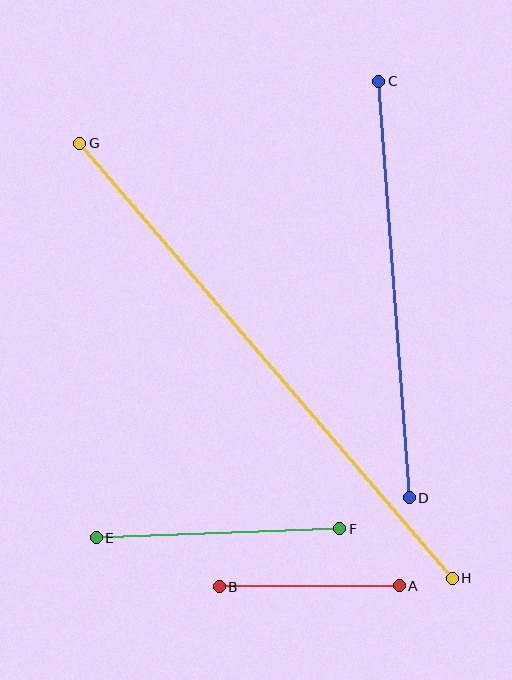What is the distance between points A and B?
The distance is approximately 180 pixels.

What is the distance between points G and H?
The distance is approximately 572 pixels.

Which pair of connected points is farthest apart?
Points G and H are farthest apart.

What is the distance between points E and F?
The distance is approximately 243 pixels.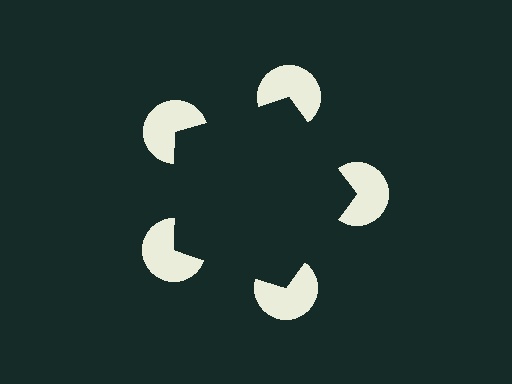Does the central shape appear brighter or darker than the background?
It typically appears slightly darker than the background, even though no actual brightness change is drawn.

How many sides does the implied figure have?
5 sides.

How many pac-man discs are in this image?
There are 5 — one at each vertex of the illusory pentagon.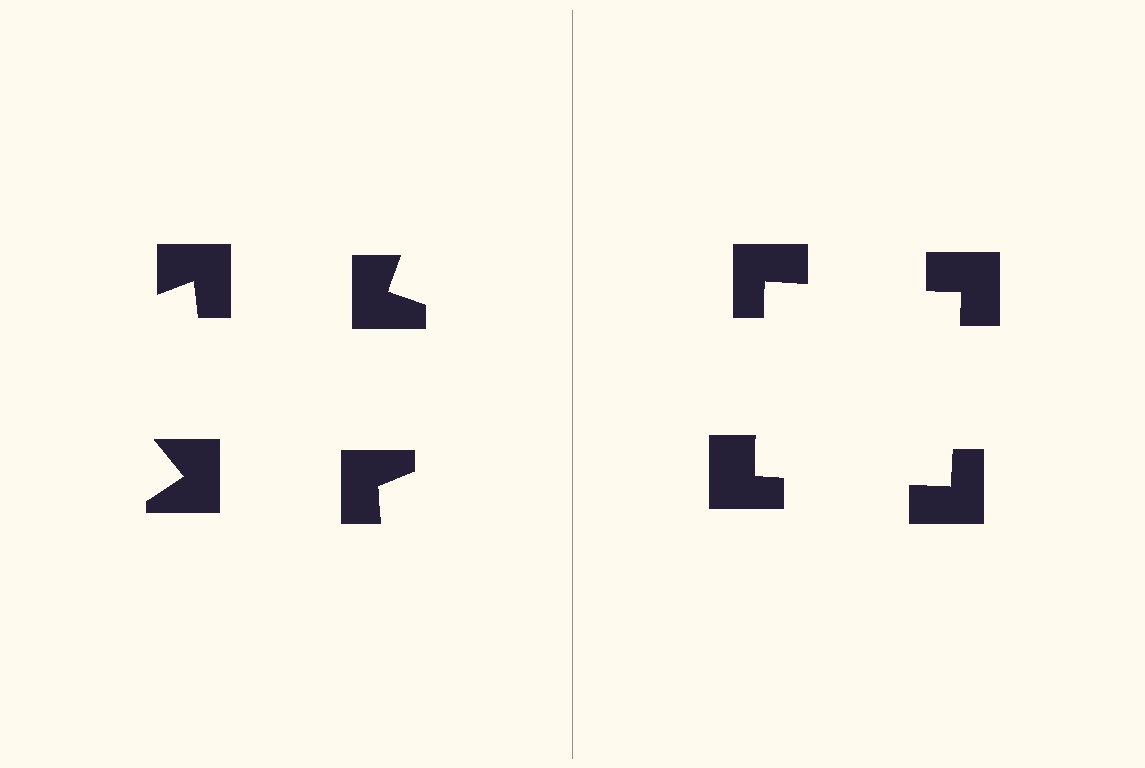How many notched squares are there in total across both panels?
8 — 4 on each side.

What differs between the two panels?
The notched squares are positioned identically on both sides; only the wedge orientations differ. On the right they align to a square; on the left they are misaligned.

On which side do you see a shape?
An illusory square appears on the right side. On the left side the wedge cuts are rotated, so no coherent shape forms.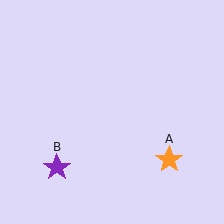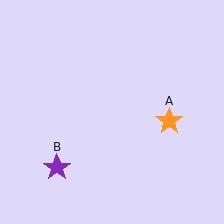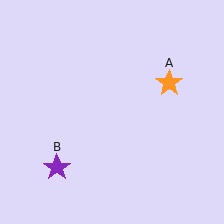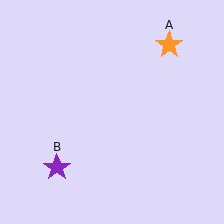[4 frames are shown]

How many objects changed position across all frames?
1 object changed position: orange star (object A).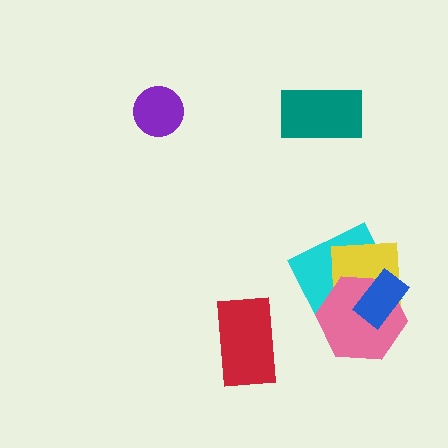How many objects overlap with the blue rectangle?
3 objects overlap with the blue rectangle.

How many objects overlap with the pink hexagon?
3 objects overlap with the pink hexagon.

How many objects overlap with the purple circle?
0 objects overlap with the purple circle.